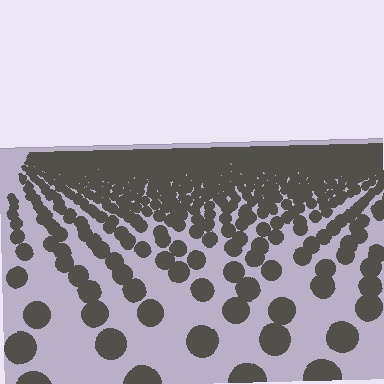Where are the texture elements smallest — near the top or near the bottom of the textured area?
Near the top.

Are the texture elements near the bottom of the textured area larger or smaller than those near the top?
Larger. Near the bottom, elements are closer to the viewer and appear at a bigger on-screen size.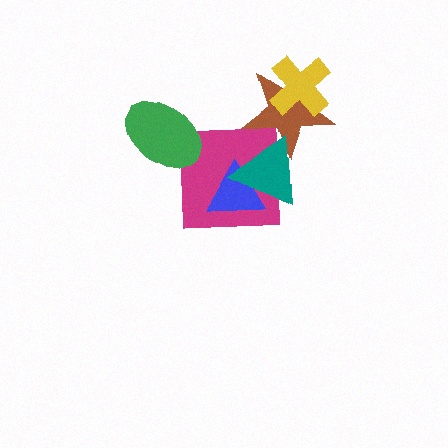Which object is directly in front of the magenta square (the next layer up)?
The blue triangle is directly in front of the magenta square.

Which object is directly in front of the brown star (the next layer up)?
The teal triangle is directly in front of the brown star.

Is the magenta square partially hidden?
Yes, it is partially covered by another shape.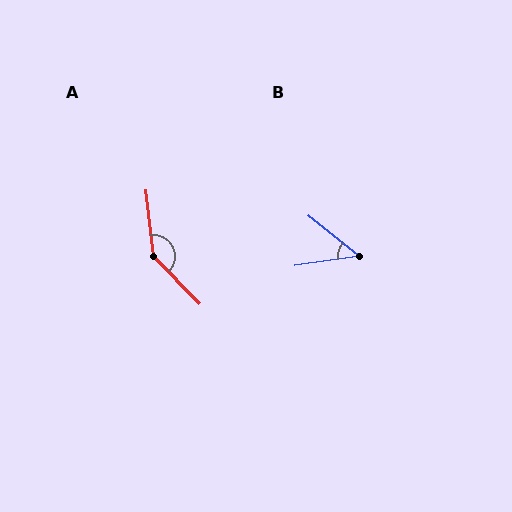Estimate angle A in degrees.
Approximately 143 degrees.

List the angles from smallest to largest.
B (47°), A (143°).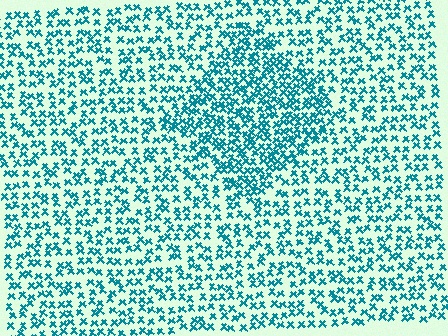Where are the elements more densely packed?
The elements are more densely packed inside the diamond boundary.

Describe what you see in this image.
The image contains small teal elements arranged at two different densities. A diamond-shaped region is visible where the elements are more densely packed than the surrounding area.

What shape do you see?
I see a diamond.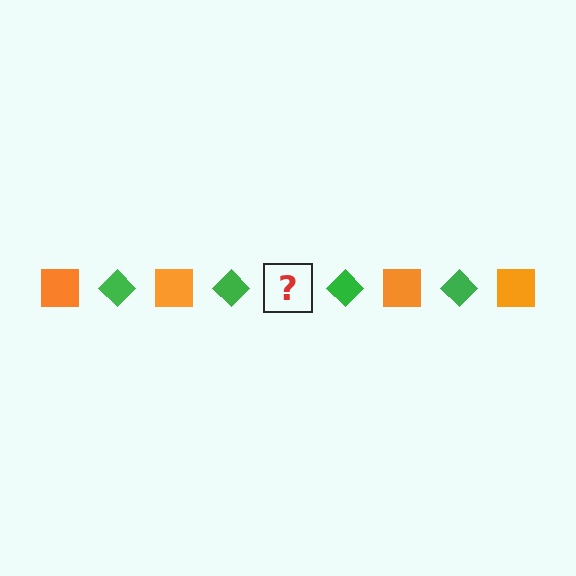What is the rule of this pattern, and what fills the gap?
The rule is that the pattern alternates between orange square and green diamond. The gap should be filled with an orange square.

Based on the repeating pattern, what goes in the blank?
The blank should be an orange square.